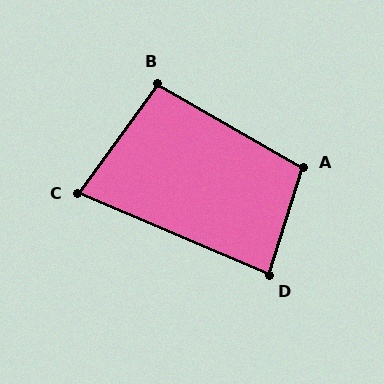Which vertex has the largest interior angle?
A, at approximately 103 degrees.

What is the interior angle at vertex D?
Approximately 84 degrees (acute).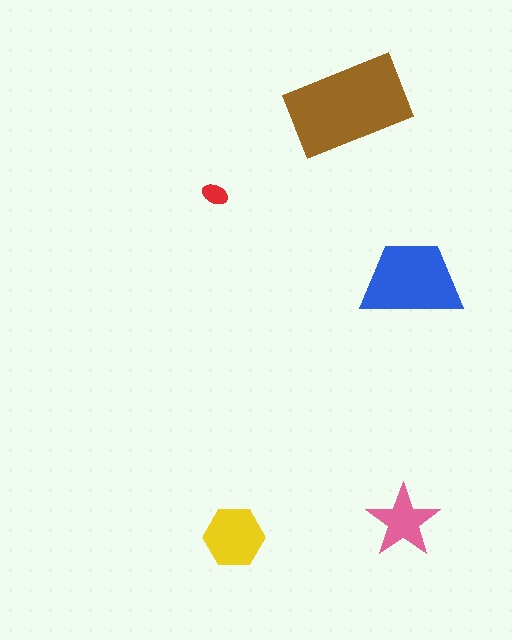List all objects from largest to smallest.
The brown rectangle, the blue trapezoid, the yellow hexagon, the pink star, the red ellipse.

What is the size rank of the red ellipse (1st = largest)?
5th.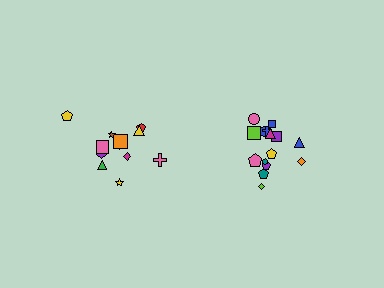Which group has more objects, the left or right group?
The right group.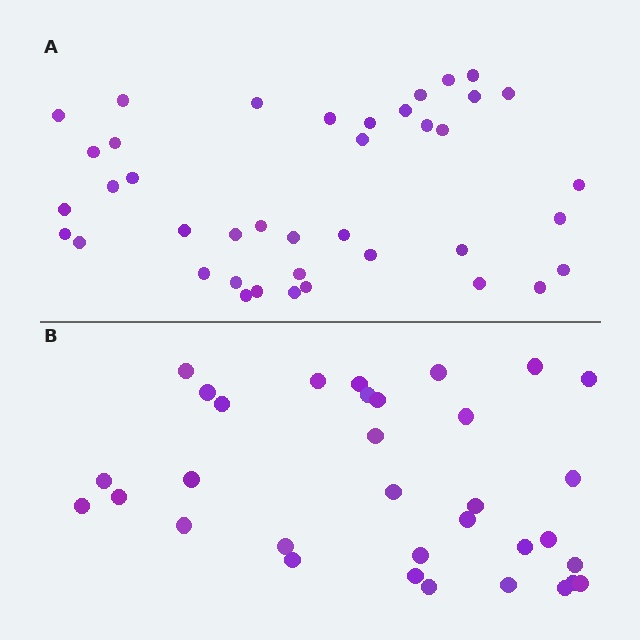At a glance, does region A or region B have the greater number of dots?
Region A (the top region) has more dots.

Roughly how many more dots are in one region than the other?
Region A has roughly 8 or so more dots than region B.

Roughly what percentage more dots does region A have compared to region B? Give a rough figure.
About 20% more.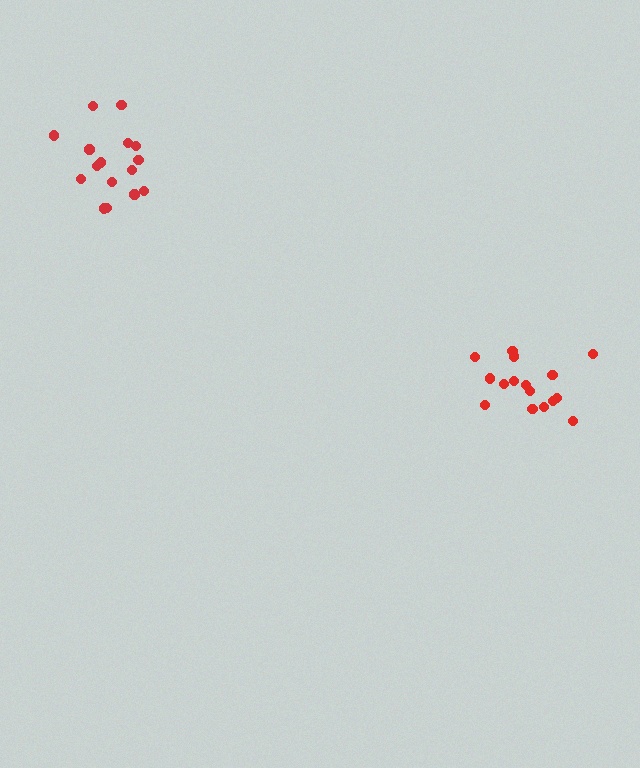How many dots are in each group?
Group 1: 16 dots, Group 2: 16 dots (32 total).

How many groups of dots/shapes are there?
There are 2 groups.